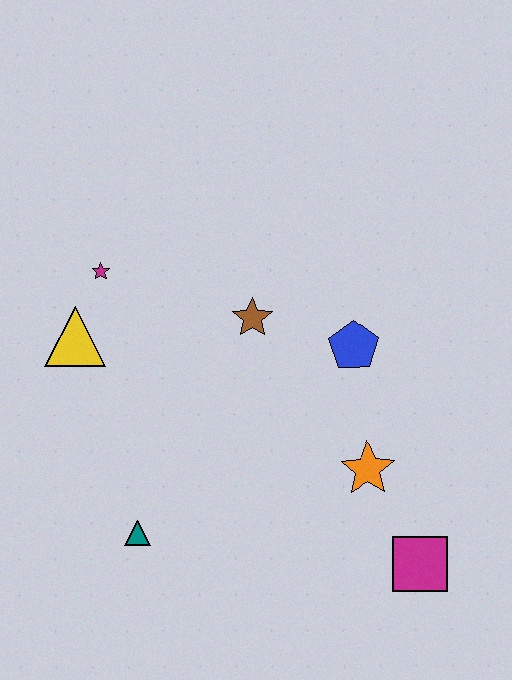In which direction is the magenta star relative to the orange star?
The magenta star is to the left of the orange star.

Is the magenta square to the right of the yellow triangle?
Yes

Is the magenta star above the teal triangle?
Yes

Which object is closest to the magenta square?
The orange star is closest to the magenta square.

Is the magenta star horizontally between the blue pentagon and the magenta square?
No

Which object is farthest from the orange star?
The magenta star is farthest from the orange star.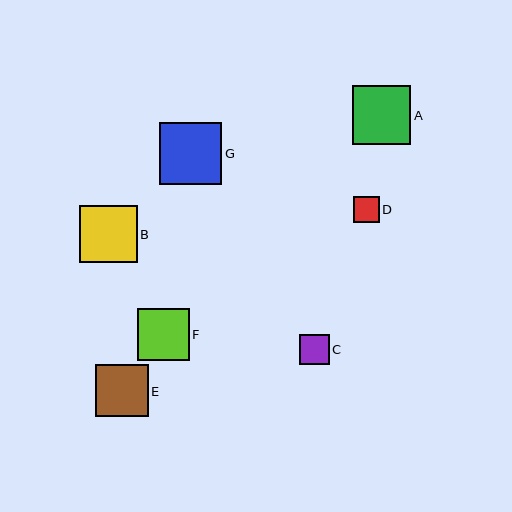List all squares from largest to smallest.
From largest to smallest: G, A, B, E, F, C, D.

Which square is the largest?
Square G is the largest with a size of approximately 62 pixels.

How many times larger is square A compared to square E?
Square A is approximately 1.1 times the size of square E.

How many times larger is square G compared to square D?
Square G is approximately 2.4 times the size of square D.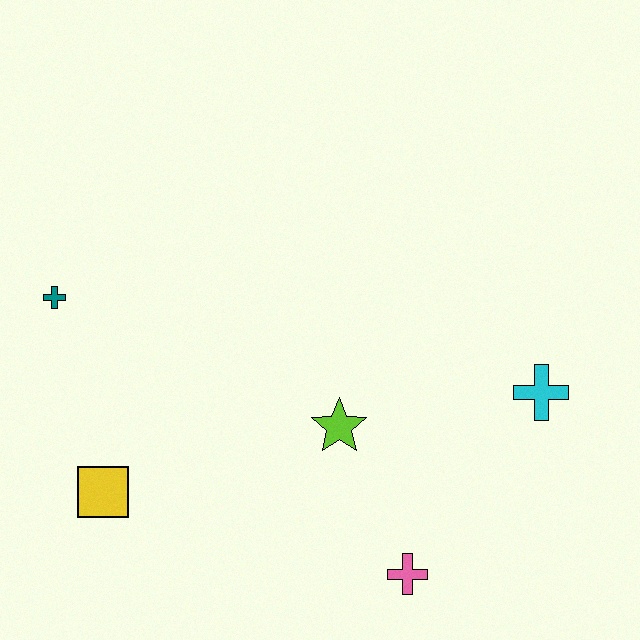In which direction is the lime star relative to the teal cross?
The lime star is to the right of the teal cross.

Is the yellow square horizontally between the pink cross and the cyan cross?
No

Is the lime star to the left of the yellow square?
No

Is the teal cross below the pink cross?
No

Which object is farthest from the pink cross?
The teal cross is farthest from the pink cross.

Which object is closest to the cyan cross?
The lime star is closest to the cyan cross.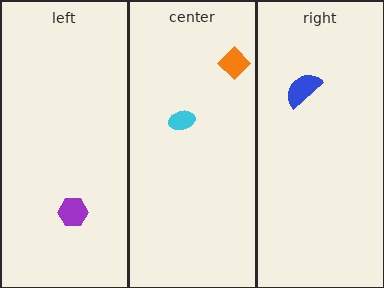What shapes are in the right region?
The blue semicircle.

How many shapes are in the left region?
1.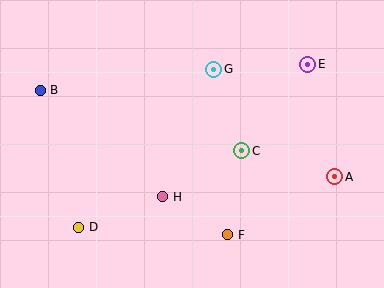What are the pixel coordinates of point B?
Point B is at (40, 90).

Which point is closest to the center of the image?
Point C at (242, 151) is closest to the center.